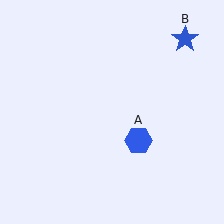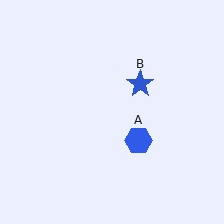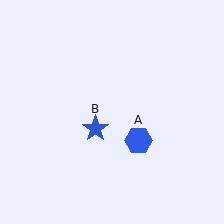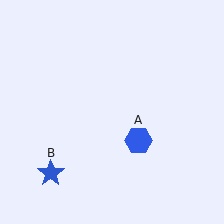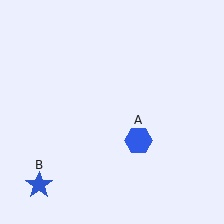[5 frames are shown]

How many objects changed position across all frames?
1 object changed position: blue star (object B).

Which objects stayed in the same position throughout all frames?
Blue hexagon (object A) remained stationary.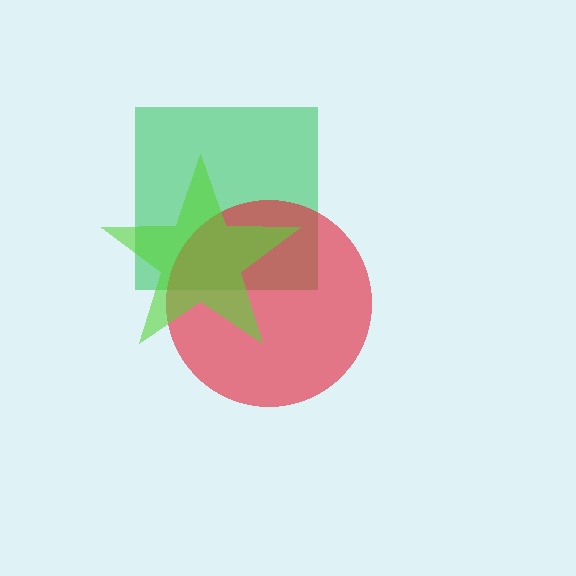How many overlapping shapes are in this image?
There are 3 overlapping shapes in the image.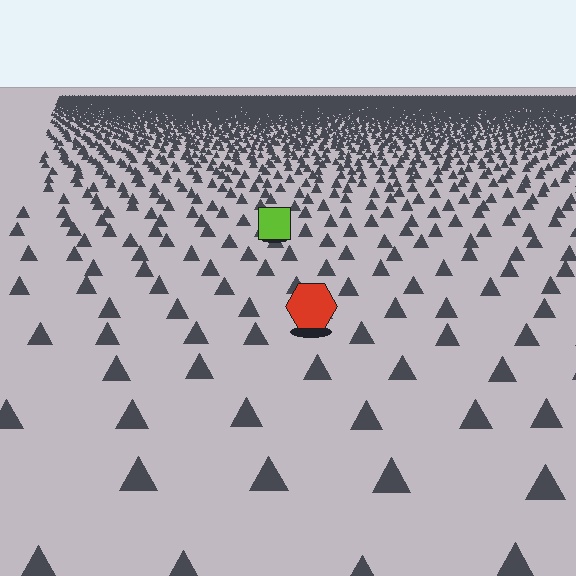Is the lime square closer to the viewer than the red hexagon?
No. The red hexagon is closer — you can tell from the texture gradient: the ground texture is coarser near it.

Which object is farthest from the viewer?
The lime square is farthest from the viewer. It appears smaller and the ground texture around it is denser.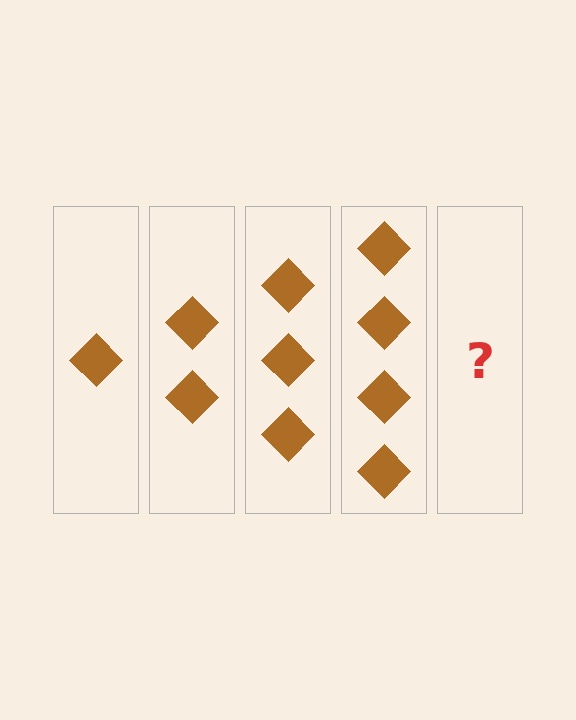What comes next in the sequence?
The next element should be 5 diamonds.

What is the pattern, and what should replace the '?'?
The pattern is that each step adds one more diamond. The '?' should be 5 diamonds.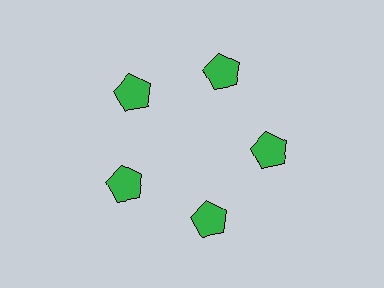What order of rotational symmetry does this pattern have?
This pattern has 5-fold rotational symmetry.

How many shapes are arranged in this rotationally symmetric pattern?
There are 5 shapes, arranged in 5 groups of 1.